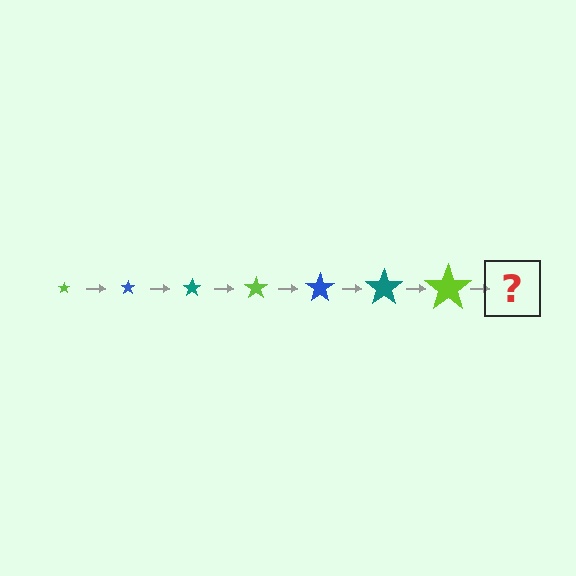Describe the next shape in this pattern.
It should be a blue star, larger than the previous one.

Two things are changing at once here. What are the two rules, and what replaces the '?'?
The two rules are that the star grows larger each step and the color cycles through lime, blue, and teal. The '?' should be a blue star, larger than the previous one.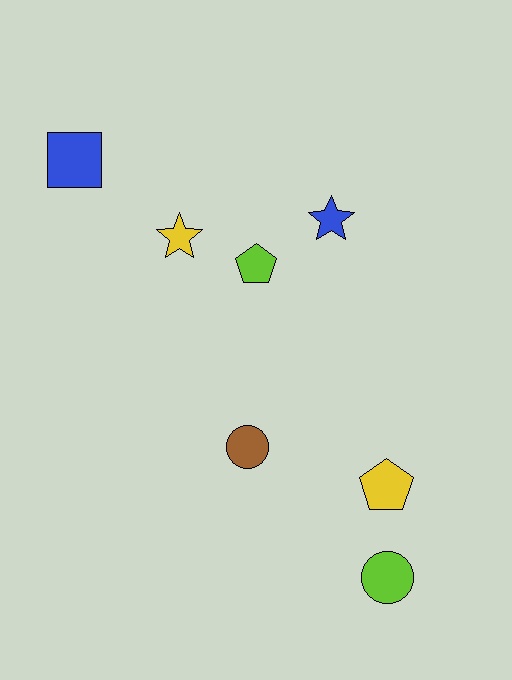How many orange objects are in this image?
There are no orange objects.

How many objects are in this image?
There are 7 objects.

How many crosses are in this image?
There are no crosses.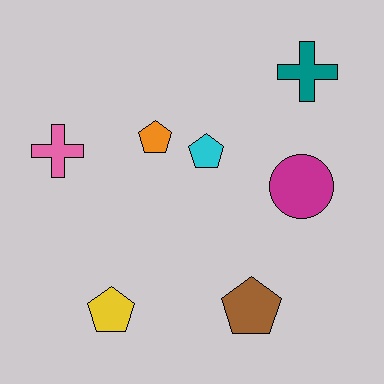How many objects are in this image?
There are 7 objects.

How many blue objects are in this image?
There are no blue objects.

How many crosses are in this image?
There are 2 crosses.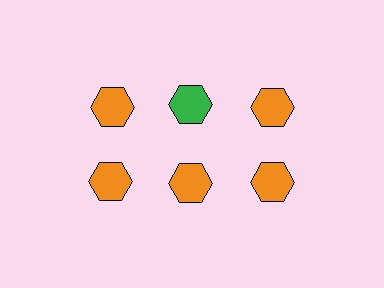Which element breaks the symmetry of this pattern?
The green hexagon in the top row, second from left column breaks the symmetry. All other shapes are orange hexagons.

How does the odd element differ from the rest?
It has a different color: green instead of orange.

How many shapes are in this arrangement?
There are 6 shapes arranged in a grid pattern.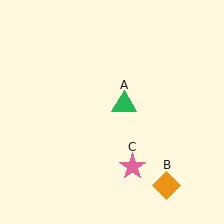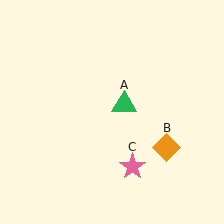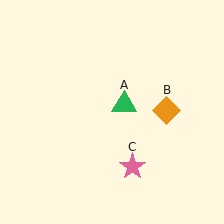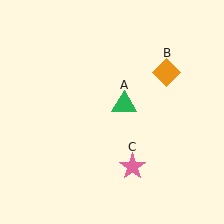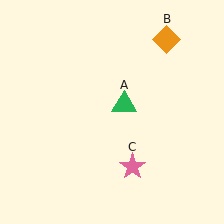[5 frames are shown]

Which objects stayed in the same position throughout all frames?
Green triangle (object A) and pink star (object C) remained stationary.